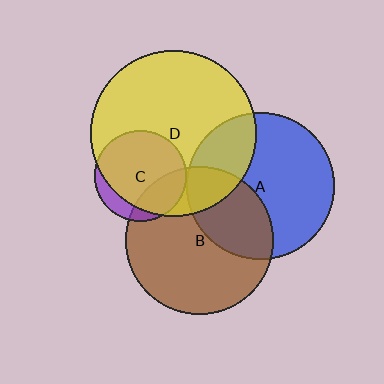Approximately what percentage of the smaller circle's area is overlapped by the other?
Approximately 35%.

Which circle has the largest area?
Circle D (yellow).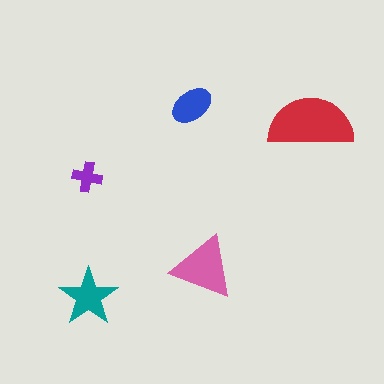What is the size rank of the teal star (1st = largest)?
3rd.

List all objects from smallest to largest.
The purple cross, the blue ellipse, the teal star, the pink triangle, the red semicircle.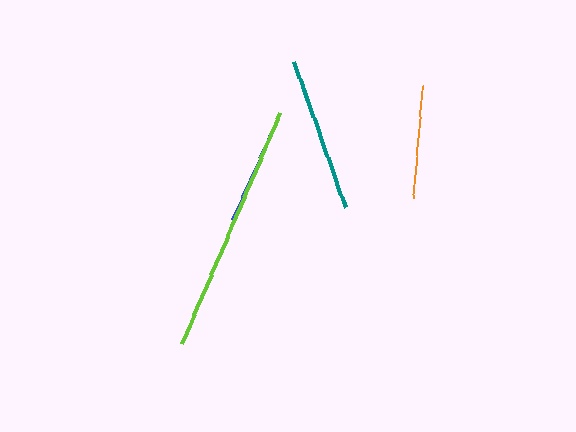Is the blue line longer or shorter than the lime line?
The lime line is longer than the blue line.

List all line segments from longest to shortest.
From longest to shortest: lime, teal, orange, blue.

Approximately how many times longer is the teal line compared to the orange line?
The teal line is approximately 1.4 times the length of the orange line.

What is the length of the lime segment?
The lime segment is approximately 250 pixels long.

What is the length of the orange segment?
The orange segment is approximately 112 pixels long.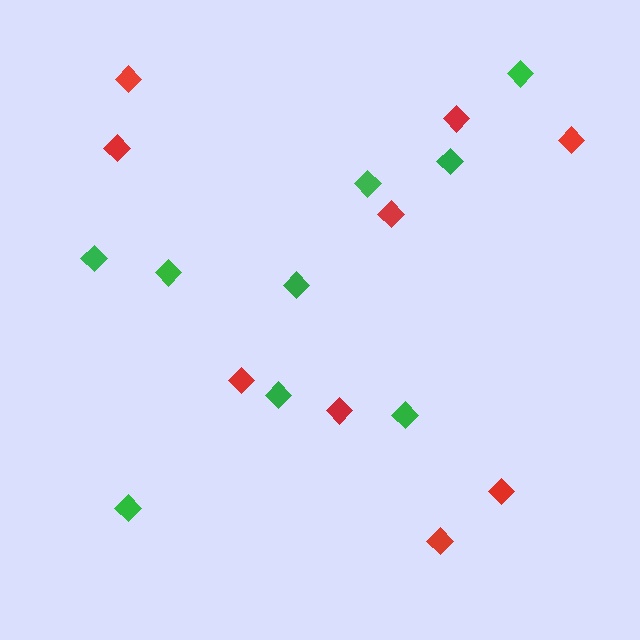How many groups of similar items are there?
There are 2 groups: one group of red diamonds (9) and one group of green diamonds (9).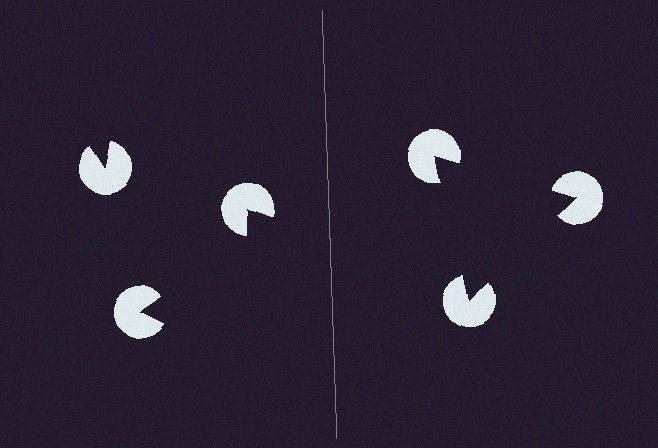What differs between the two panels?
The pac-man discs are positioned identically on both sides; only the wedge orientations differ. On the right they align to a triangle; on the left they are misaligned.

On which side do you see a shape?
An illusory triangle appears on the right side. On the left side the wedge cuts are rotated, so no coherent shape forms.